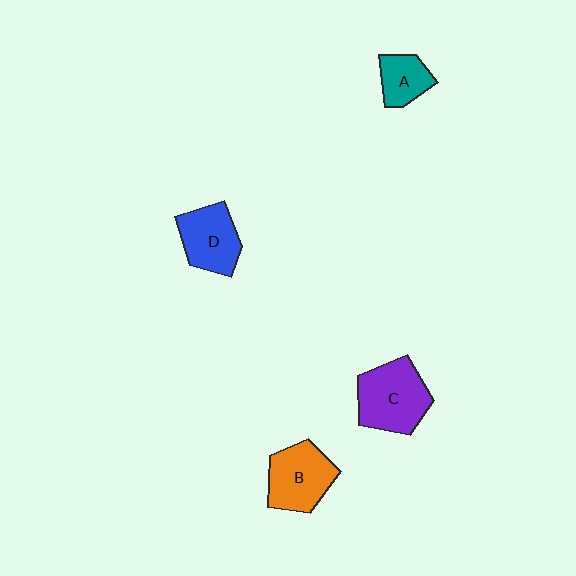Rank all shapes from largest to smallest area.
From largest to smallest: C (purple), B (orange), D (blue), A (teal).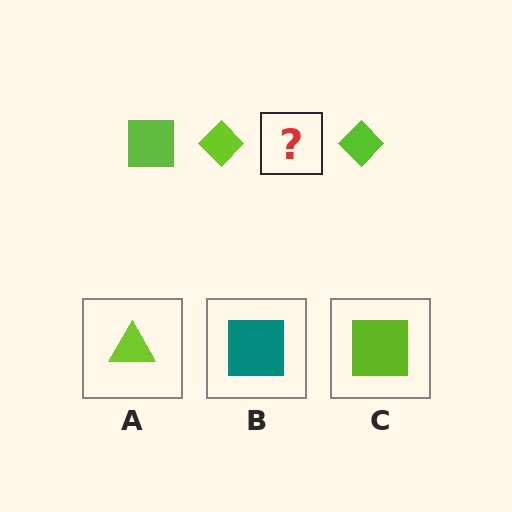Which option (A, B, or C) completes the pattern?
C.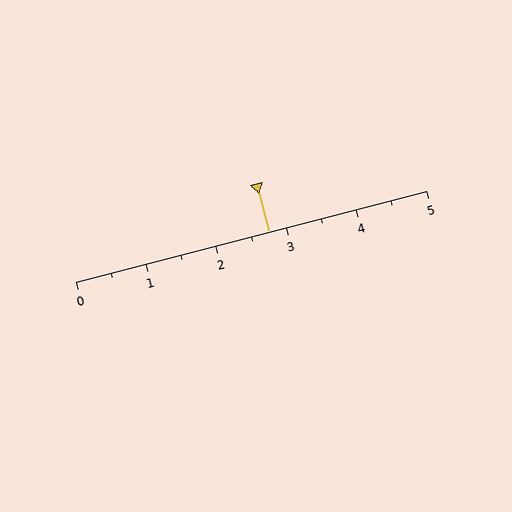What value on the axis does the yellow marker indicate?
The marker indicates approximately 2.8.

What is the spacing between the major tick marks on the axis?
The major ticks are spaced 1 apart.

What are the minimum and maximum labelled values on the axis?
The axis runs from 0 to 5.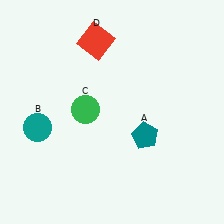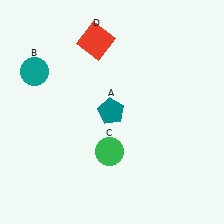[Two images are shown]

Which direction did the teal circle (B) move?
The teal circle (B) moved up.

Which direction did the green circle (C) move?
The green circle (C) moved down.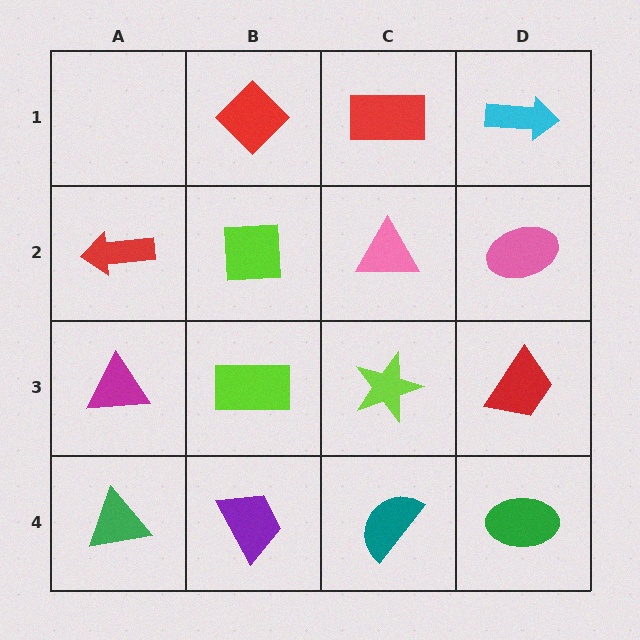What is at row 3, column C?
A lime star.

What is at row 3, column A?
A magenta triangle.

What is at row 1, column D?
A cyan arrow.